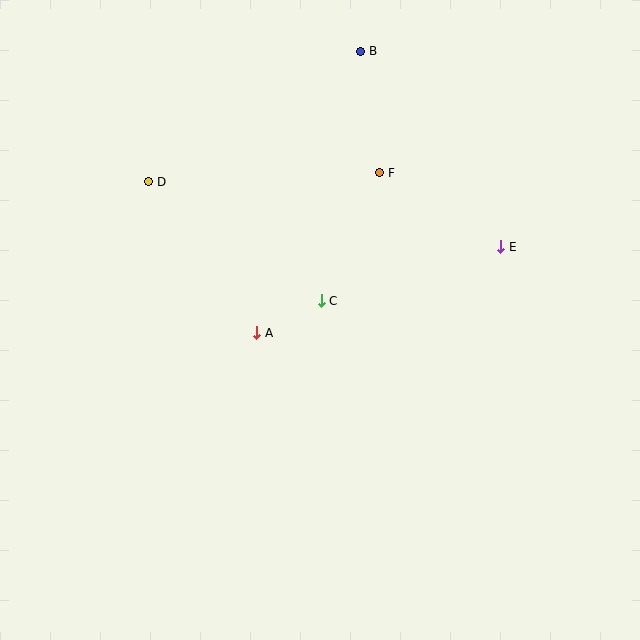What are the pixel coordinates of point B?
Point B is at (361, 51).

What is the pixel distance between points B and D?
The distance between B and D is 249 pixels.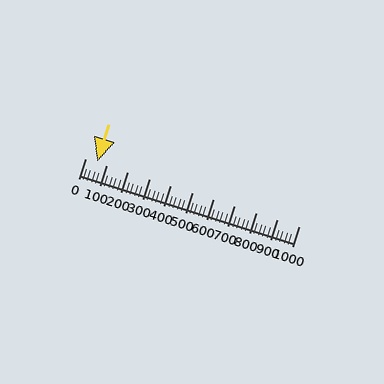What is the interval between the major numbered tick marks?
The major tick marks are spaced 100 units apart.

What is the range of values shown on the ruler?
The ruler shows values from 0 to 1000.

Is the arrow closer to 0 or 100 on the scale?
The arrow is closer to 100.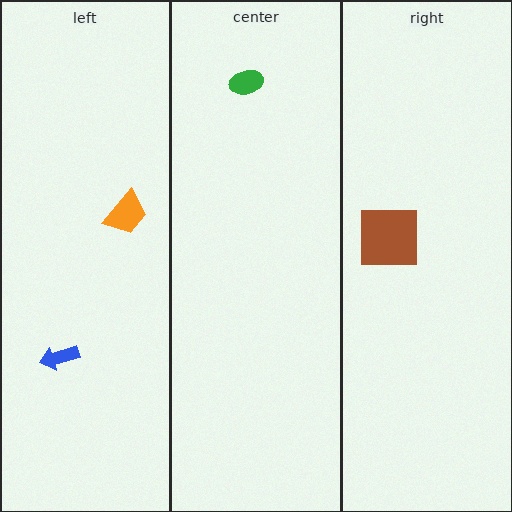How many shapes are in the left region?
2.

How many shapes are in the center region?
1.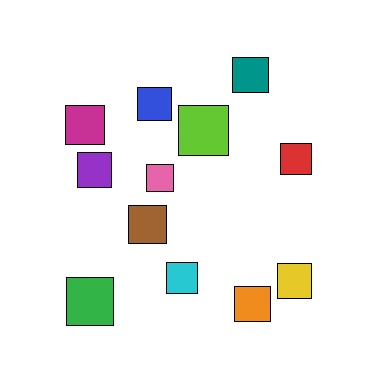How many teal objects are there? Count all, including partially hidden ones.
There is 1 teal object.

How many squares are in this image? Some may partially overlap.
There are 12 squares.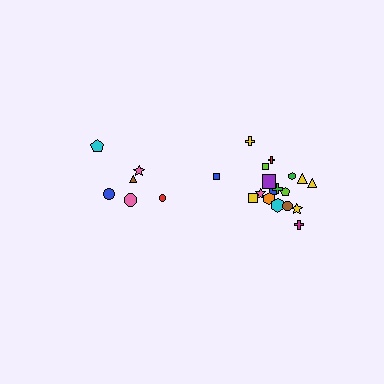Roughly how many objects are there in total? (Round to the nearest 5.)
Roughly 25 objects in total.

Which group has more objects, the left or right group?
The right group.